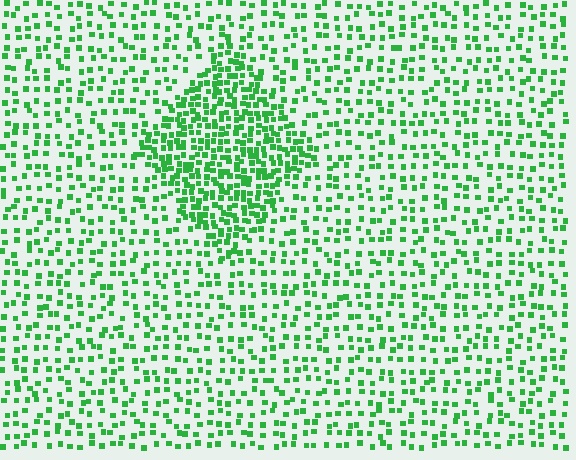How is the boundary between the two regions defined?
The boundary is defined by a change in element density (approximately 2.2x ratio). All elements are the same color, size, and shape.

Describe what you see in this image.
The image contains small green elements arranged at two different densities. A diamond-shaped region is visible where the elements are more densely packed than the surrounding area.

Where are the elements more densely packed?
The elements are more densely packed inside the diamond boundary.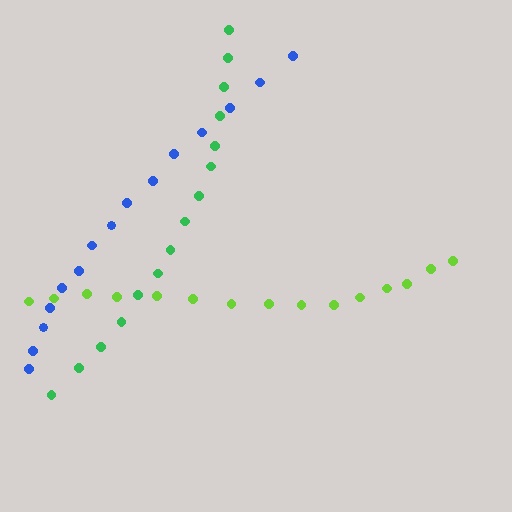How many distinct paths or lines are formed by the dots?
There are 3 distinct paths.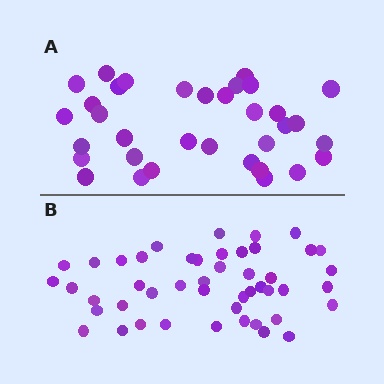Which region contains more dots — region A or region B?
Region B (the bottom region) has more dots.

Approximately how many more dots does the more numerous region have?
Region B has approximately 15 more dots than region A.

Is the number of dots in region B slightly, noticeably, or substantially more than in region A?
Region B has noticeably more, but not dramatically so. The ratio is roughly 1.4 to 1.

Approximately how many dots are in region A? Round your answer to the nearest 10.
About 30 dots. (The exact count is 34, which rounds to 30.)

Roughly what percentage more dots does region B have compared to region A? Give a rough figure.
About 40% more.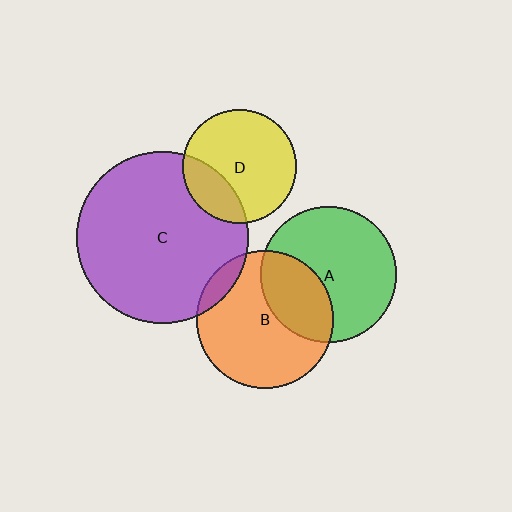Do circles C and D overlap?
Yes.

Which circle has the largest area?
Circle C (purple).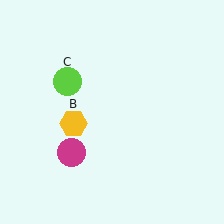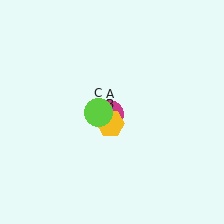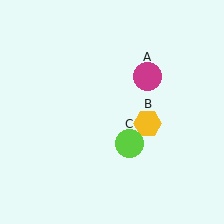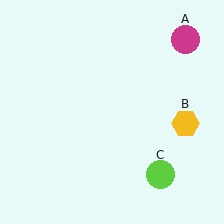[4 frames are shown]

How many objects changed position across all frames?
3 objects changed position: magenta circle (object A), yellow hexagon (object B), lime circle (object C).